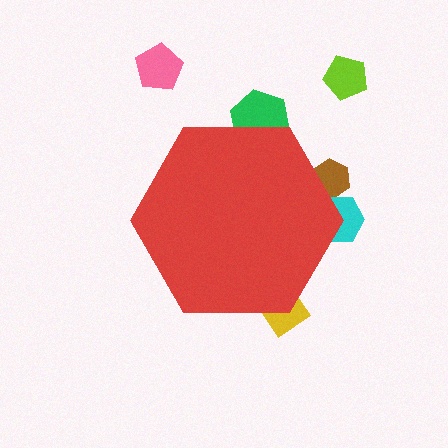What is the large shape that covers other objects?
A red hexagon.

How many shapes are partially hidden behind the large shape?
4 shapes are partially hidden.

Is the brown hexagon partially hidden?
Yes, the brown hexagon is partially hidden behind the red hexagon.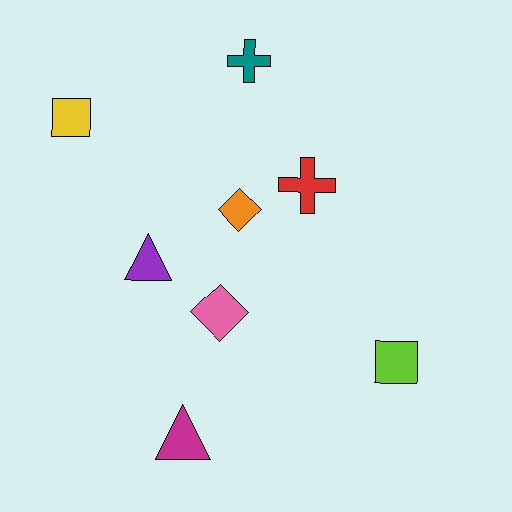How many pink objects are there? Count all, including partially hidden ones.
There is 1 pink object.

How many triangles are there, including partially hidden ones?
There are 2 triangles.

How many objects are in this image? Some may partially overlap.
There are 8 objects.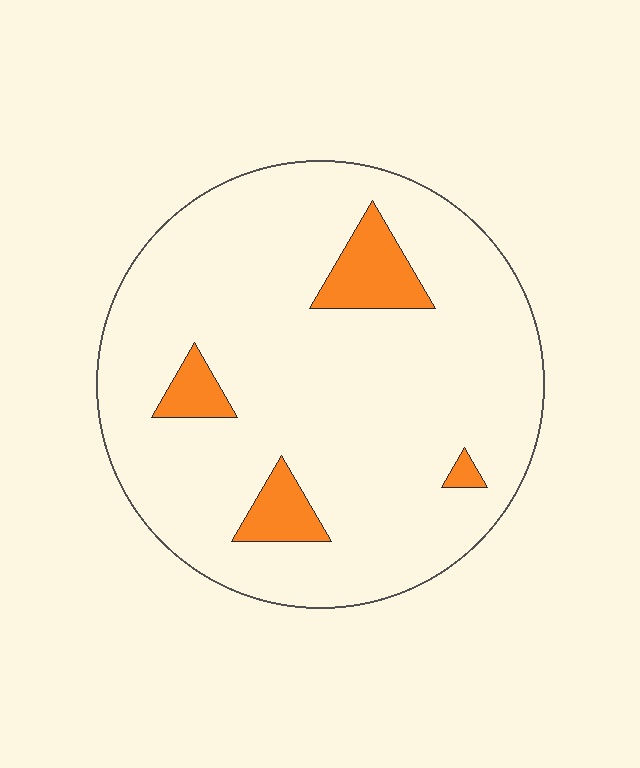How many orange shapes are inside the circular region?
4.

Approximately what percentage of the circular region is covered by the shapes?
Approximately 10%.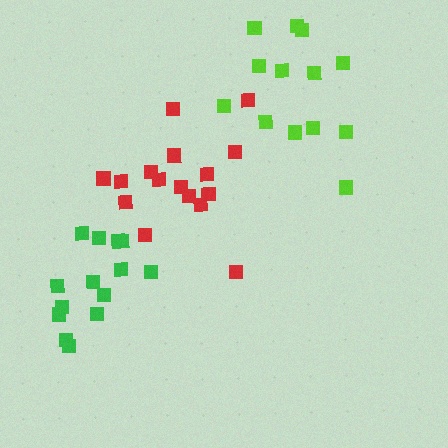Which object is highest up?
The lime cluster is topmost.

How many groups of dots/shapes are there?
There are 3 groups.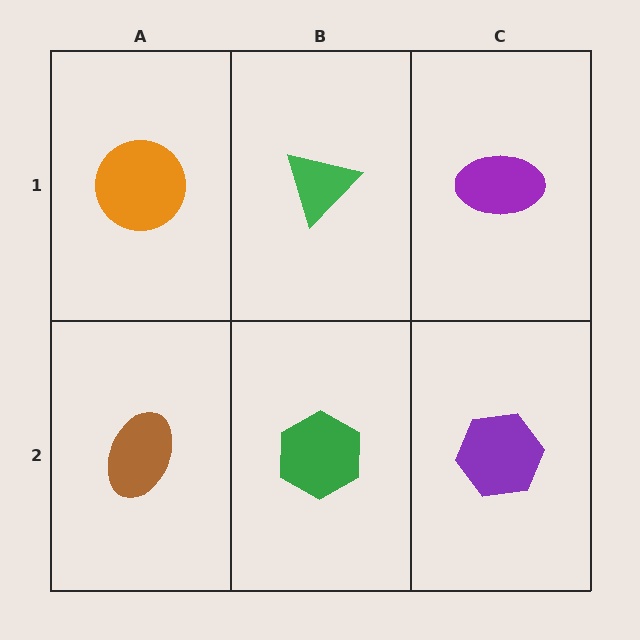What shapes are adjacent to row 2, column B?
A green triangle (row 1, column B), a brown ellipse (row 2, column A), a purple hexagon (row 2, column C).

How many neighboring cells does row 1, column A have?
2.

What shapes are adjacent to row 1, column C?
A purple hexagon (row 2, column C), a green triangle (row 1, column B).